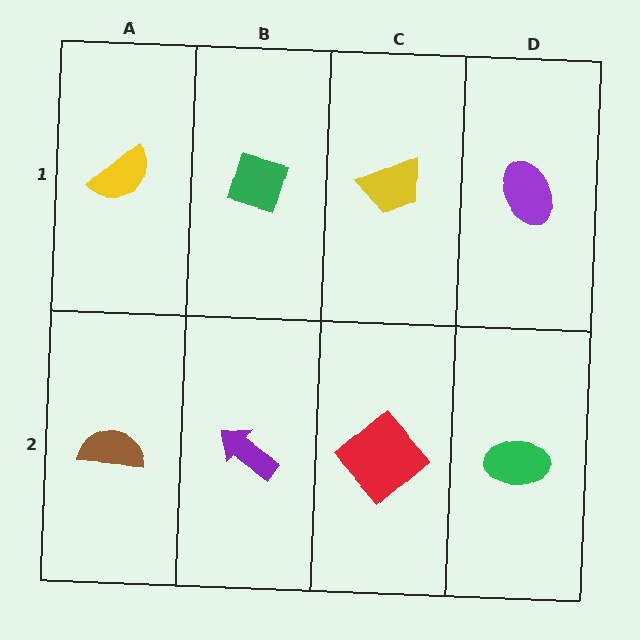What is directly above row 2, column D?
A purple ellipse.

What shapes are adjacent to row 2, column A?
A yellow semicircle (row 1, column A), a purple arrow (row 2, column B).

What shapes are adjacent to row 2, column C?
A yellow trapezoid (row 1, column C), a purple arrow (row 2, column B), a green ellipse (row 2, column D).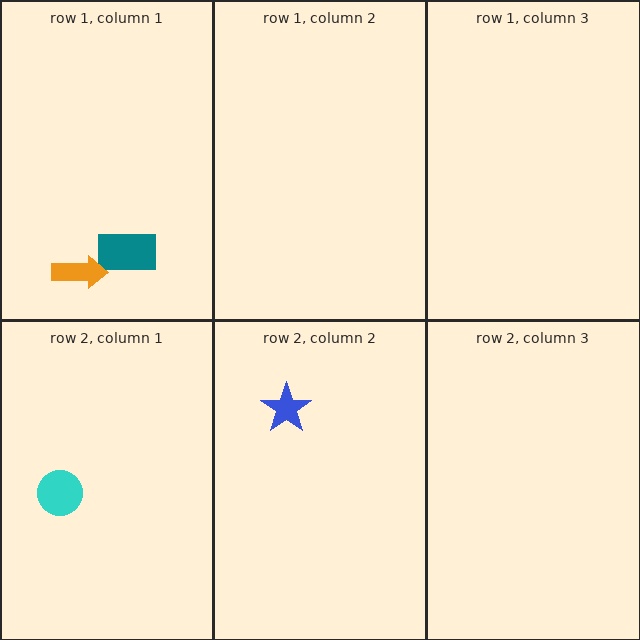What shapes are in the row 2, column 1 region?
The cyan circle.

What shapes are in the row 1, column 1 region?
The teal rectangle, the orange arrow.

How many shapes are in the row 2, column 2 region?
1.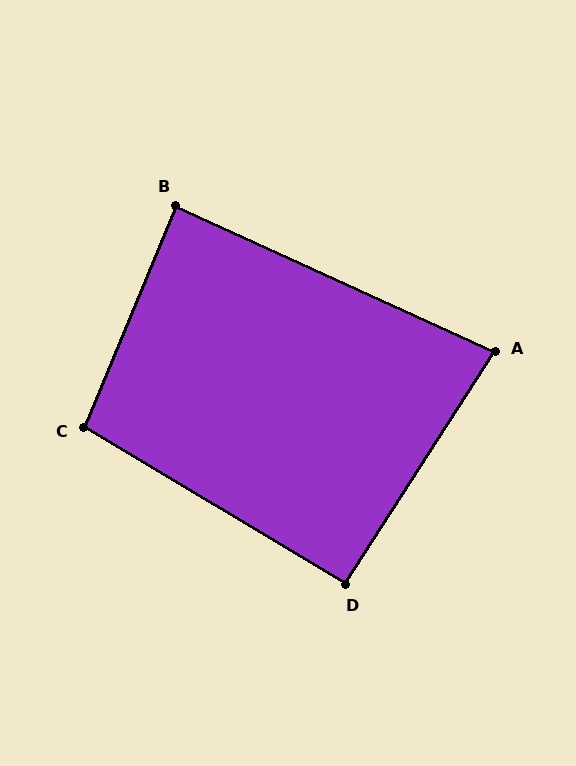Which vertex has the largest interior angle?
C, at approximately 98 degrees.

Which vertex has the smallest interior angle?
A, at approximately 82 degrees.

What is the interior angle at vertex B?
Approximately 88 degrees (approximately right).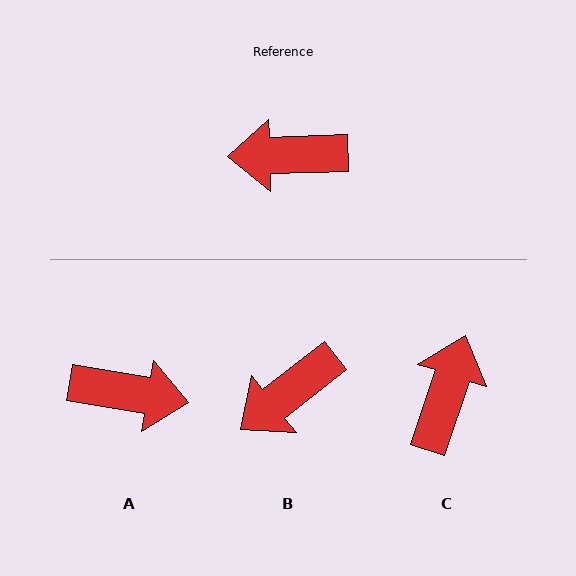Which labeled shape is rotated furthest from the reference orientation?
A, about 169 degrees away.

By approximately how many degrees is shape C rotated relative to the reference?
Approximately 110 degrees clockwise.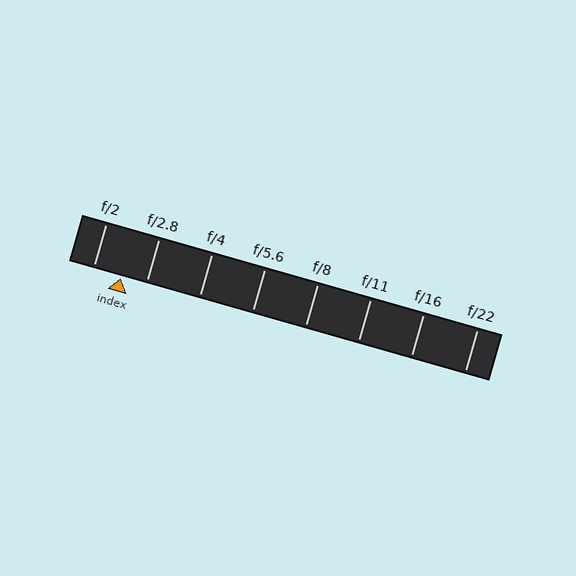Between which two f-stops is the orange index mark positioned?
The index mark is between f/2 and f/2.8.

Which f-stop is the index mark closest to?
The index mark is closest to f/2.8.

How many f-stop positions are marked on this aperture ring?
There are 8 f-stop positions marked.